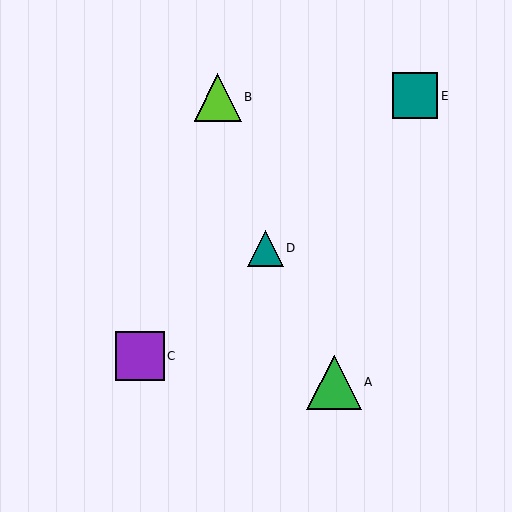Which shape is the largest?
The green triangle (labeled A) is the largest.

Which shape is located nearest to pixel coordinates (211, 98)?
The lime triangle (labeled B) at (218, 97) is nearest to that location.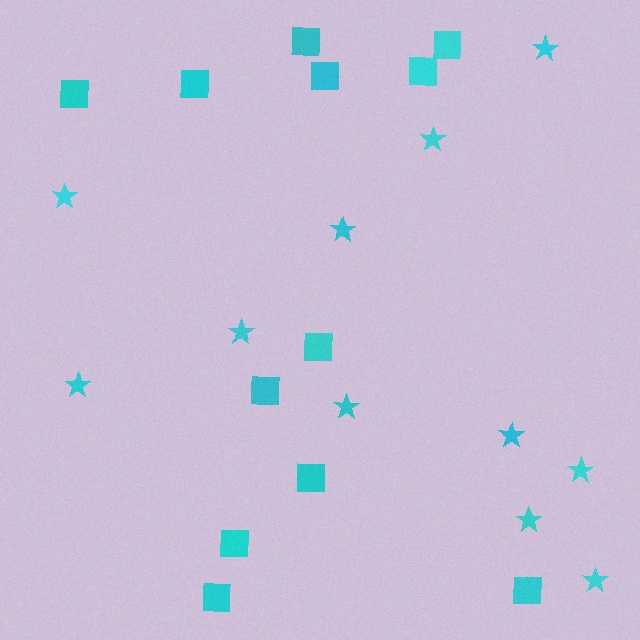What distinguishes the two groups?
There are 2 groups: one group of squares (12) and one group of stars (11).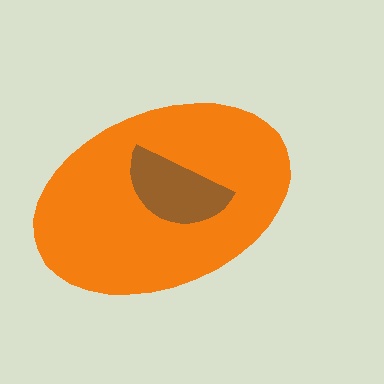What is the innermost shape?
The brown semicircle.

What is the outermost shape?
The orange ellipse.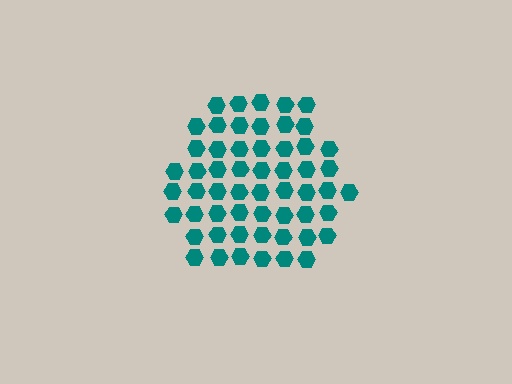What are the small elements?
The small elements are hexagons.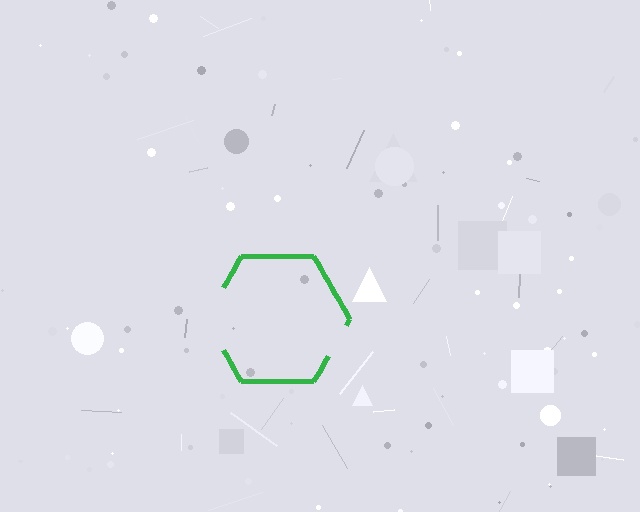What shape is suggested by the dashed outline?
The dashed outline suggests a hexagon.